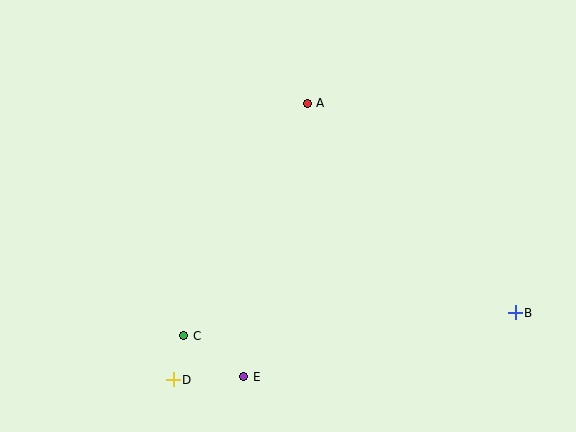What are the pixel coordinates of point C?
Point C is at (184, 336).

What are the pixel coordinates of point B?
Point B is at (515, 313).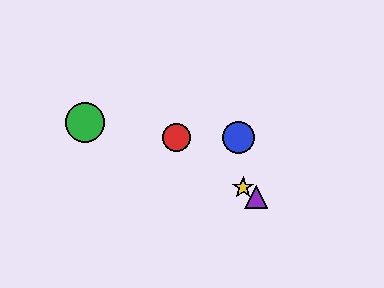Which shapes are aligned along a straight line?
The red circle, the yellow star, the purple triangle are aligned along a straight line.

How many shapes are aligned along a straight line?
3 shapes (the red circle, the yellow star, the purple triangle) are aligned along a straight line.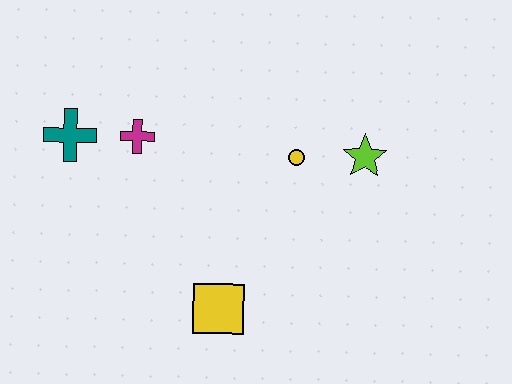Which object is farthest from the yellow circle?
The teal cross is farthest from the yellow circle.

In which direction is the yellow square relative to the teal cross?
The yellow square is below the teal cross.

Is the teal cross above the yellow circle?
Yes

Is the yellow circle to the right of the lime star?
No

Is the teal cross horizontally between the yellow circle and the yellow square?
No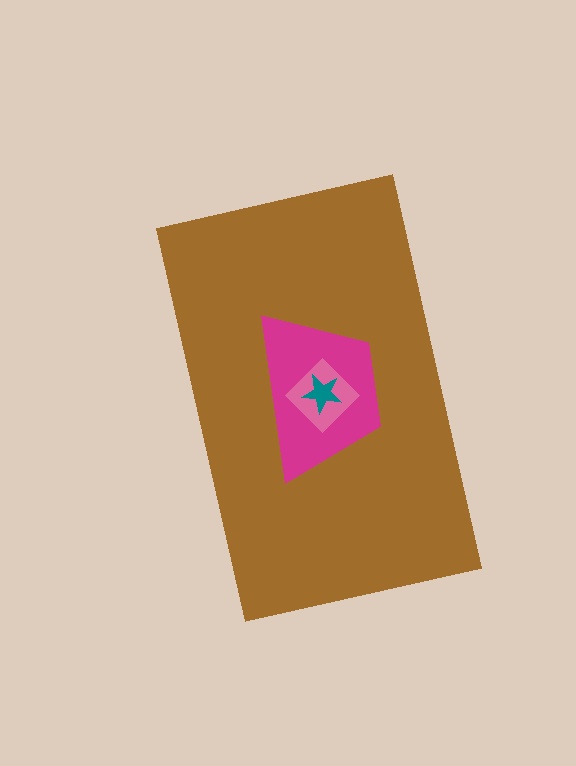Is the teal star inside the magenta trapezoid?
Yes.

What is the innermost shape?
The teal star.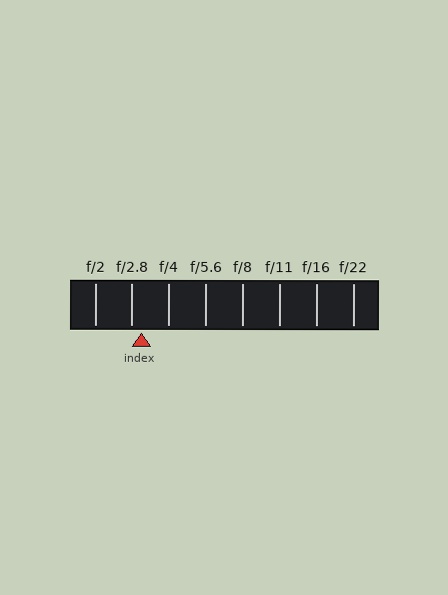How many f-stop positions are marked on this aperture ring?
There are 8 f-stop positions marked.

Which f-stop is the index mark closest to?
The index mark is closest to f/2.8.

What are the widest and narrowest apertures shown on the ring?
The widest aperture shown is f/2 and the narrowest is f/22.